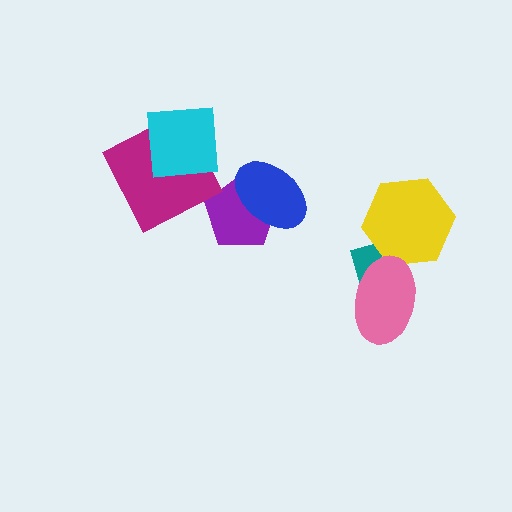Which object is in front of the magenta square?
The cyan square is in front of the magenta square.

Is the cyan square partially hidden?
No, no other shape covers it.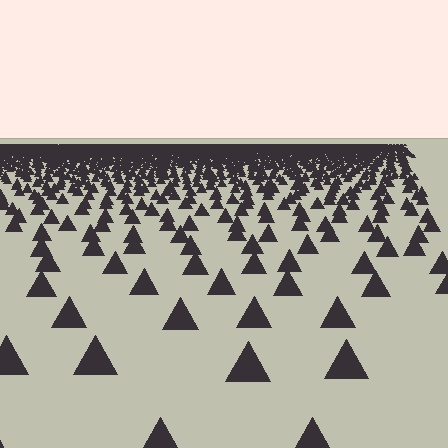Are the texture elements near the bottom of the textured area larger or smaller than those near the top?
Larger. Near the bottom, elements are closer to the viewer and appear at a bigger on-screen size.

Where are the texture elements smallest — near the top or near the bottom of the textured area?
Near the top.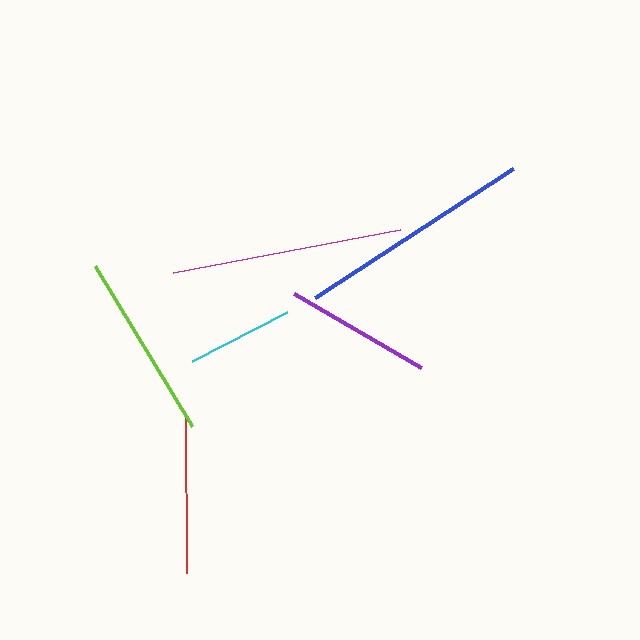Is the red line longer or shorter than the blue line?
The blue line is longer than the red line.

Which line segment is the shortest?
The cyan line is the shortest at approximately 107 pixels.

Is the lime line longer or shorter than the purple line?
The lime line is longer than the purple line.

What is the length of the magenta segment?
The magenta segment is approximately 231 pixels long.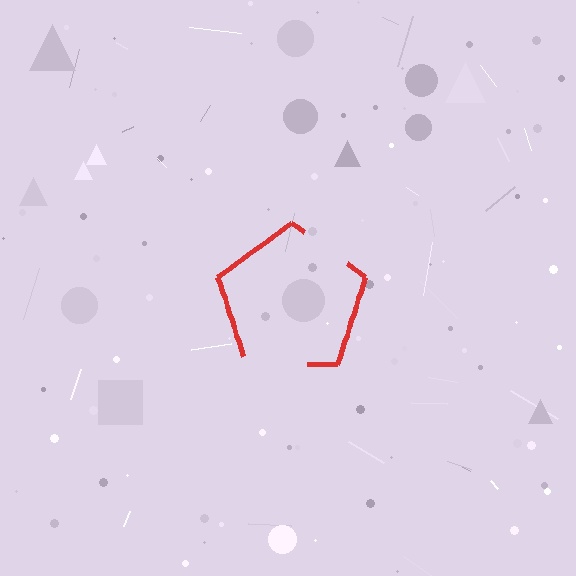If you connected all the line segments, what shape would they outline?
They would outline a pentagon.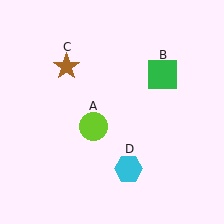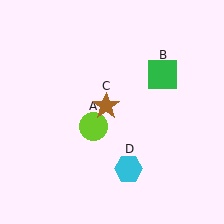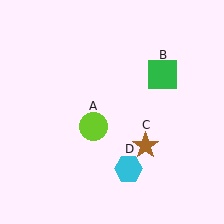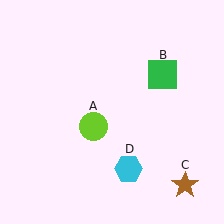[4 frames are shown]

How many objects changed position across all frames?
1 object changed position: brown star (object C).